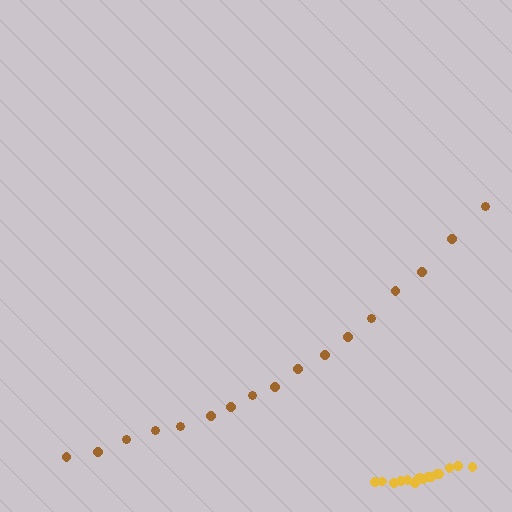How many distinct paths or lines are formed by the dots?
There are 2 distinct paths.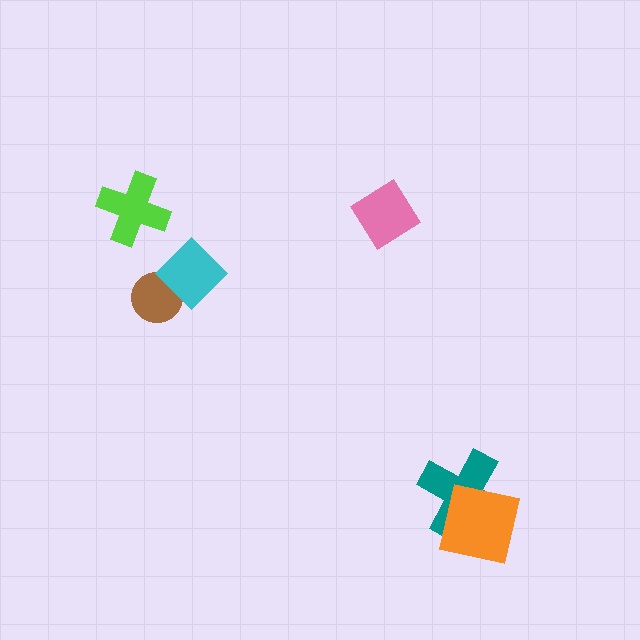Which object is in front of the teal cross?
The orange square is in front of the teal cross.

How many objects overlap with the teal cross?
1 object overlaps with the teal cross.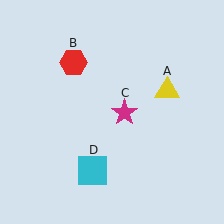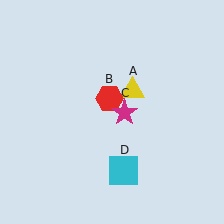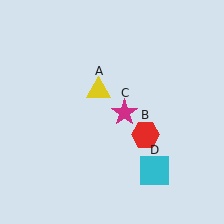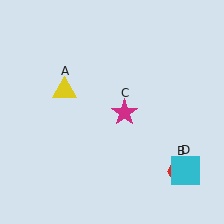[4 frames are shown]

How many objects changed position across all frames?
3 objects changed position: yellow triangle (object A), red hexagon (object B), cyan square (object D).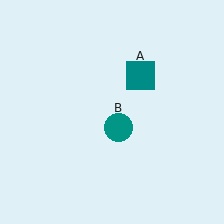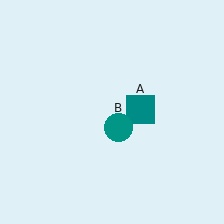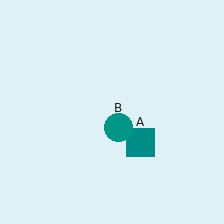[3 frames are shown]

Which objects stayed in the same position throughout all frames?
Teal circle (object B) remained stationary.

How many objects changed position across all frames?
1 object changed position: teal square (object A).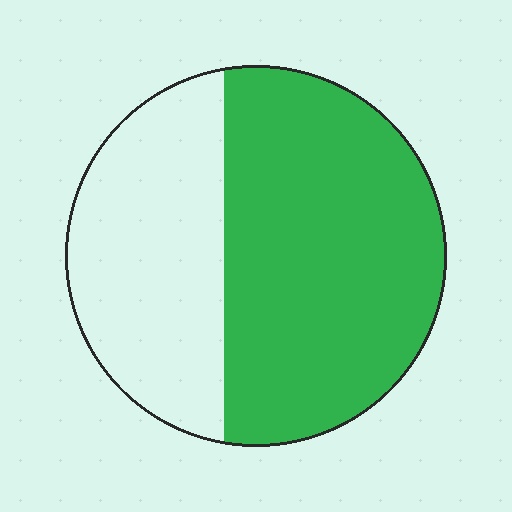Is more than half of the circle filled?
Yes.